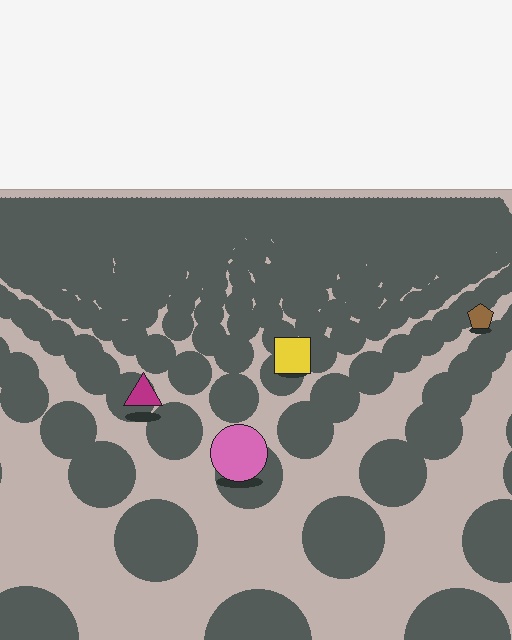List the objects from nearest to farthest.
From nearest to farthest: the pink circle, the magenta triangle, the yellow square, the brown pentagon.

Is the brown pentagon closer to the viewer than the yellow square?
No. The yellow square is closer — you can tell from the texture gradient: the ground texture is coarser near it.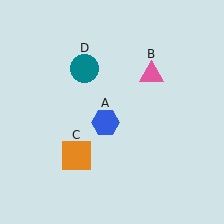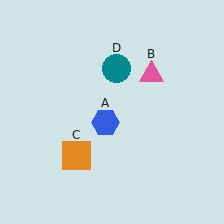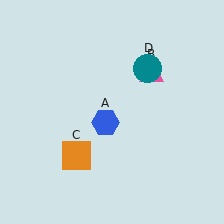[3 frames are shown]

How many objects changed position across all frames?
1 object changed position: teal circle (object D).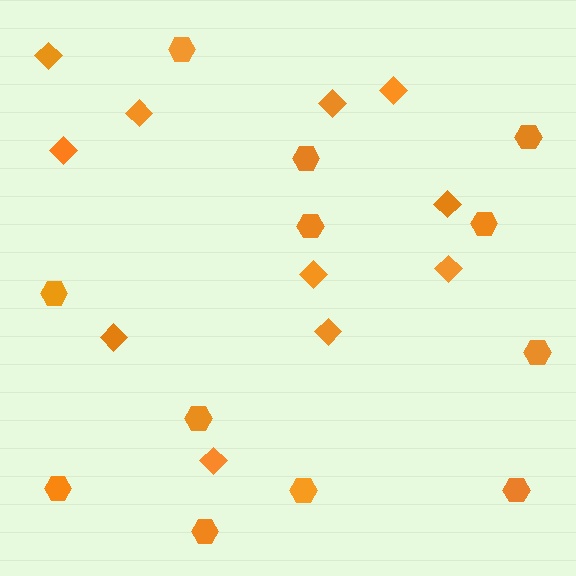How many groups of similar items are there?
There are 2 groups: one group of diamonds (11) and one group of hexagons (12).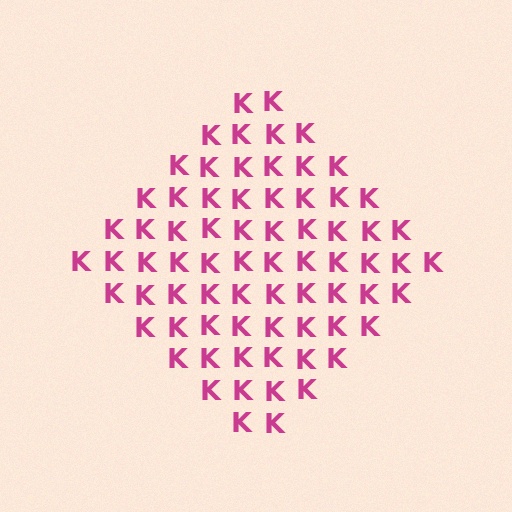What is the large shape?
The large shape is a diamond.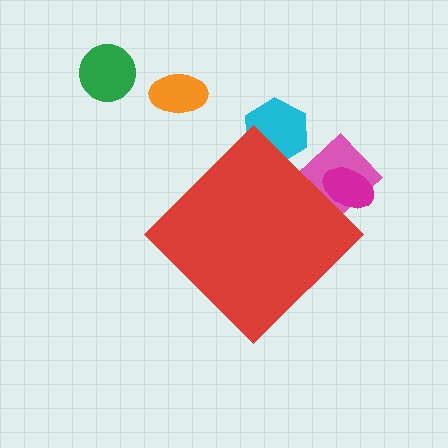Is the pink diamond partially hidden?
Yes, the pink diamond is partially hidden behind the red diamond.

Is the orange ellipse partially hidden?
No, the orange ellipse is fully visible.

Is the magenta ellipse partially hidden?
Yes, the magenta ellipse is partially hidden behind the red diamond.